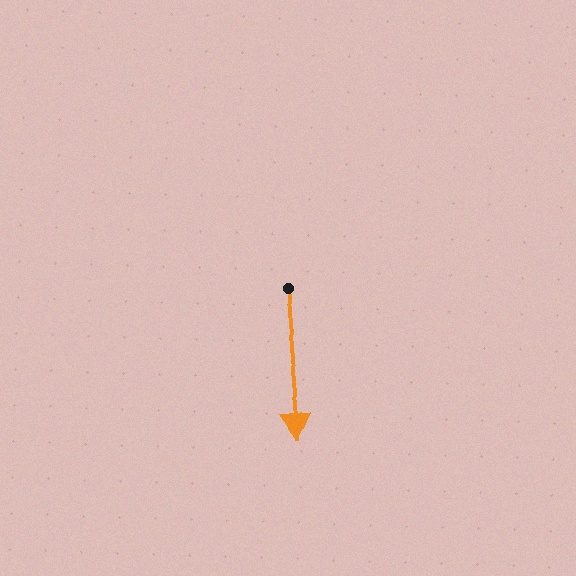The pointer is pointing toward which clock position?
Roughly 6 o'clock.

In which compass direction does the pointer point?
South.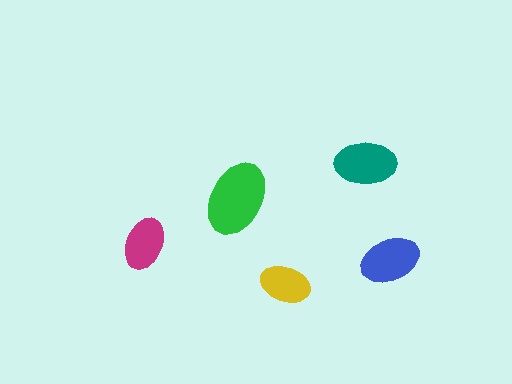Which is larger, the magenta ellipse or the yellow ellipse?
The magenta one.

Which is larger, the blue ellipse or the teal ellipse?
The teal one.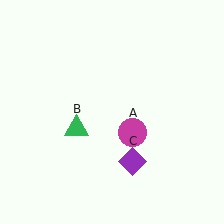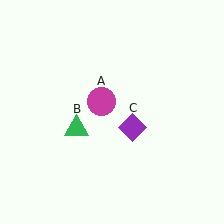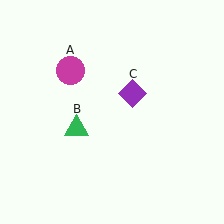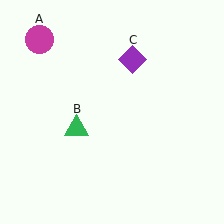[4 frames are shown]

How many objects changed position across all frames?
2 objects changed position: magenta circle (object A), purple diamond (object C).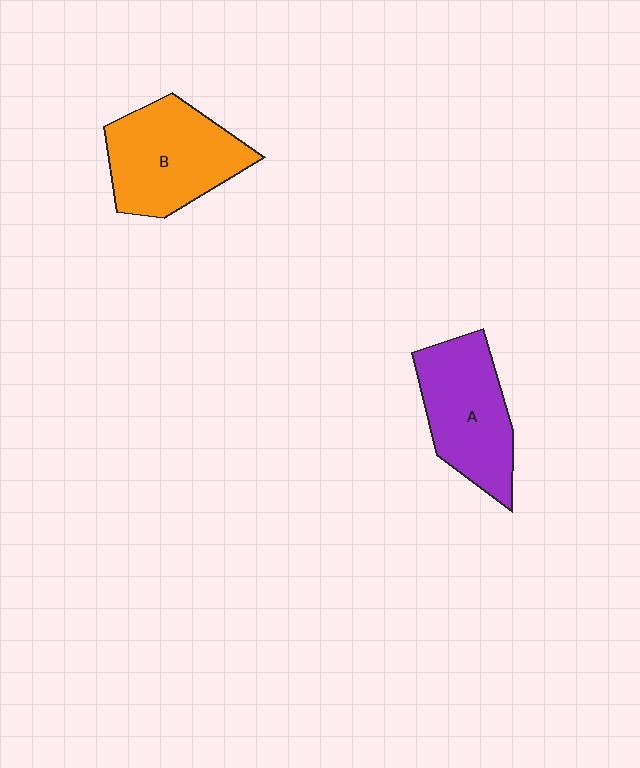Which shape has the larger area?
Shape B (orange).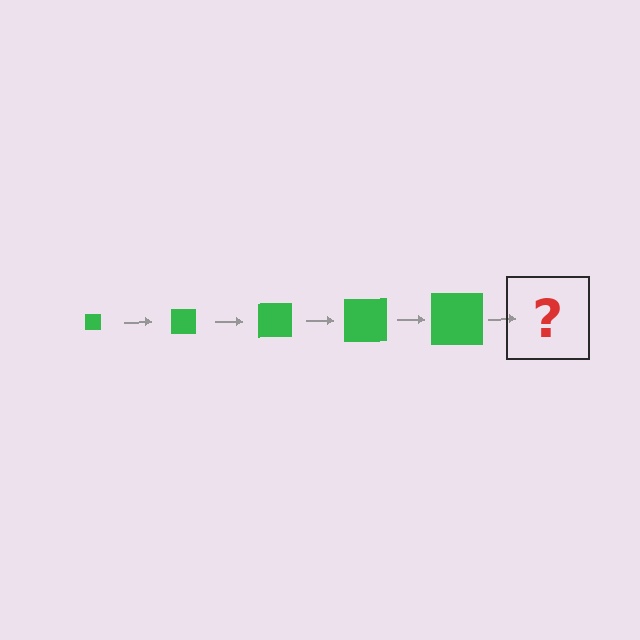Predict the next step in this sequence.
The next step is a green square, larger than the previous one.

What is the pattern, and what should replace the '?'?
The pattern is that the square gets progressively larger each step. The '?' should be a green square, larger than the previous one.